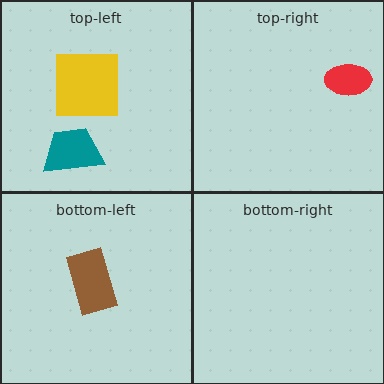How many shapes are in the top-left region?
2.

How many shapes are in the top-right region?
1.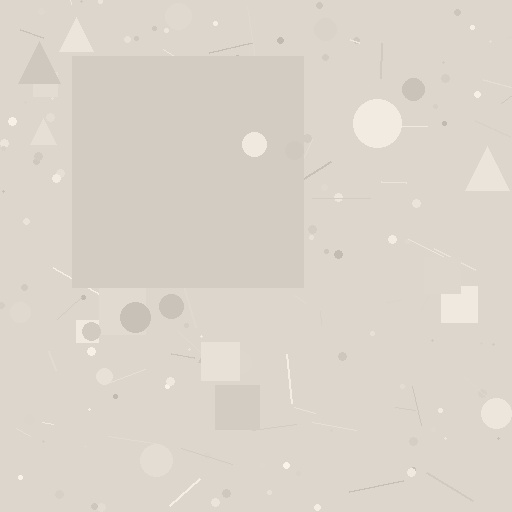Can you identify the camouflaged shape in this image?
The camouflaged shape is a square.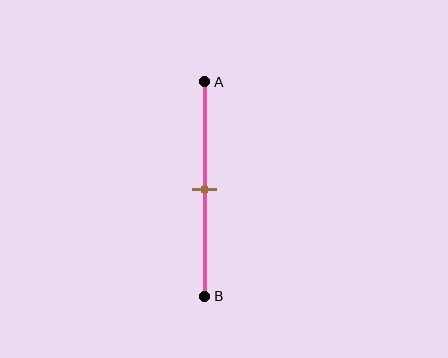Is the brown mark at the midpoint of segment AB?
Yes, the mark is approximately at the midpoint.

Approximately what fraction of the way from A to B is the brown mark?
The brown mark is approximately 50% of the way from A to B.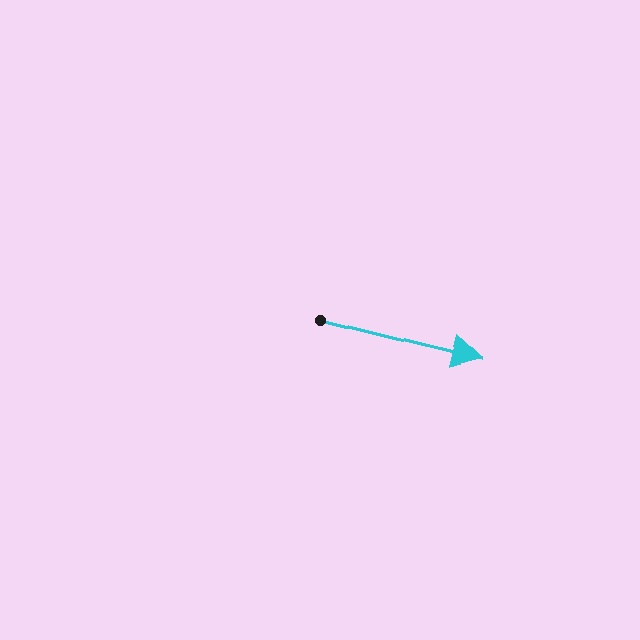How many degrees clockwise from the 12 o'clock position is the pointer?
Approximately 104 degrees.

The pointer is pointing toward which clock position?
Roughly 3 o'clock.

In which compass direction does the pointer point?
East.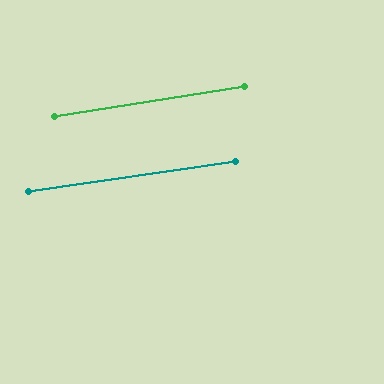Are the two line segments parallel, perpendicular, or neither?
Parallel — their directions differ by only 0.6°.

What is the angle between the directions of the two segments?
Approximately 1 degree.